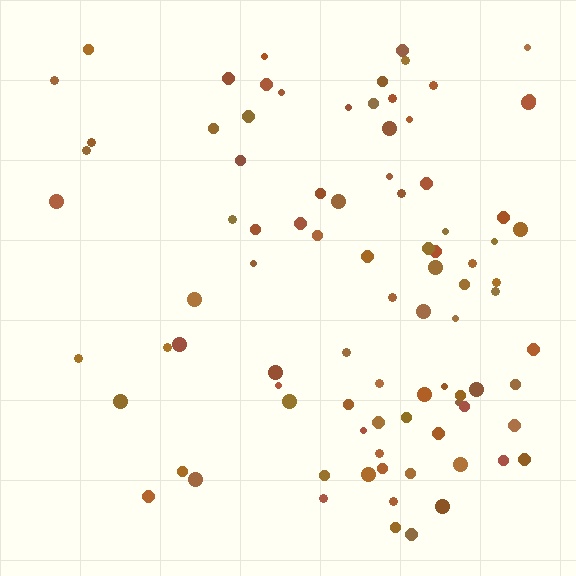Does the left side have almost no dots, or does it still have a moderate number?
Still a moderate number, just noticeably fewer than the right.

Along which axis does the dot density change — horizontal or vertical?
Horizontal.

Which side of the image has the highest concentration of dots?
The right.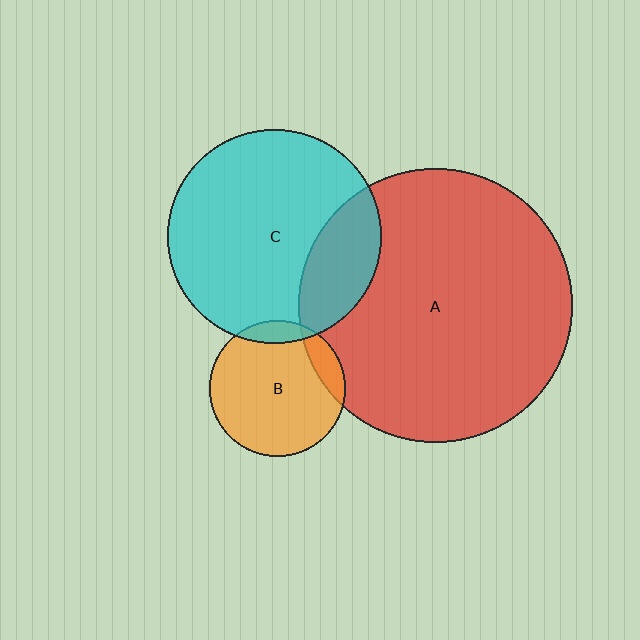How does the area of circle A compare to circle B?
Approximately 4.0 times.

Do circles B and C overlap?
Yes.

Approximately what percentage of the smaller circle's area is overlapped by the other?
Approximately 10%.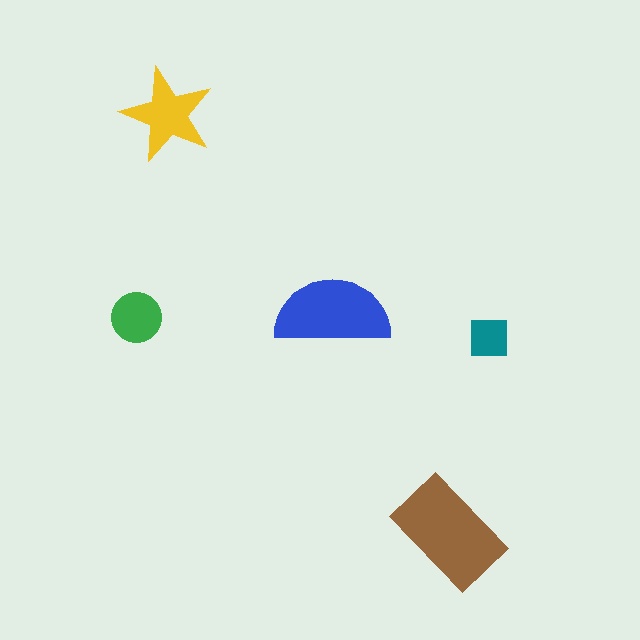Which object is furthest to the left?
The green circle is leftmost.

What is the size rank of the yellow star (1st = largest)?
3rd.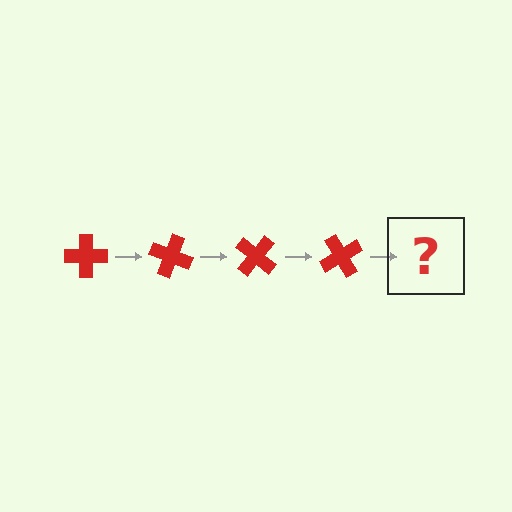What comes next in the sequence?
The next element should be a red cross rotated 80 degrees.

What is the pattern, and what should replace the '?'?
The pattern is that the cross rotates 20 degrees each step. The '?' should be a red cross rotated 80 degrees.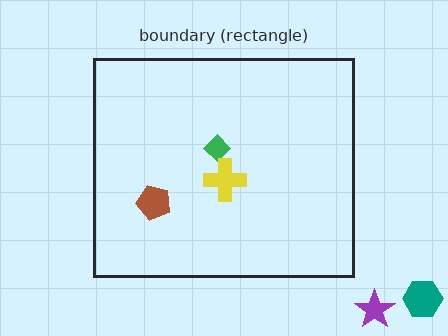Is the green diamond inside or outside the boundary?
Inside.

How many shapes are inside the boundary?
3 inside, 2 outside.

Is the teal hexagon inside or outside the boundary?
Outside.